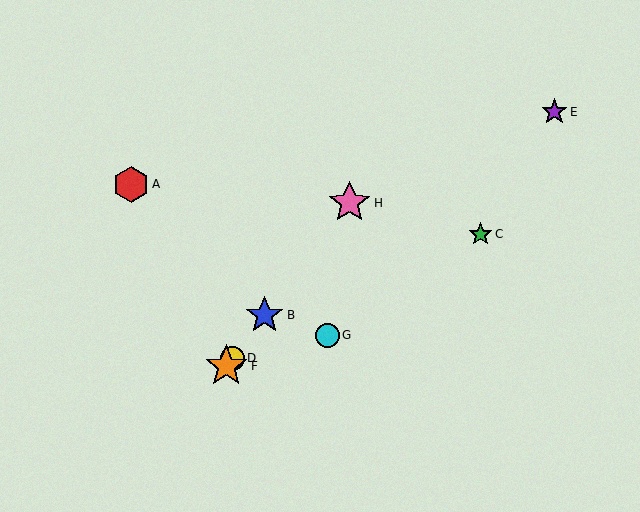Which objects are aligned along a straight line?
Objects B, D, F, H are aligned along a straight line.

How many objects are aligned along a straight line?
4 objects (B, D, F, H) are aligned along a straight line.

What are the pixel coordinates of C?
Object C is at (480, 234).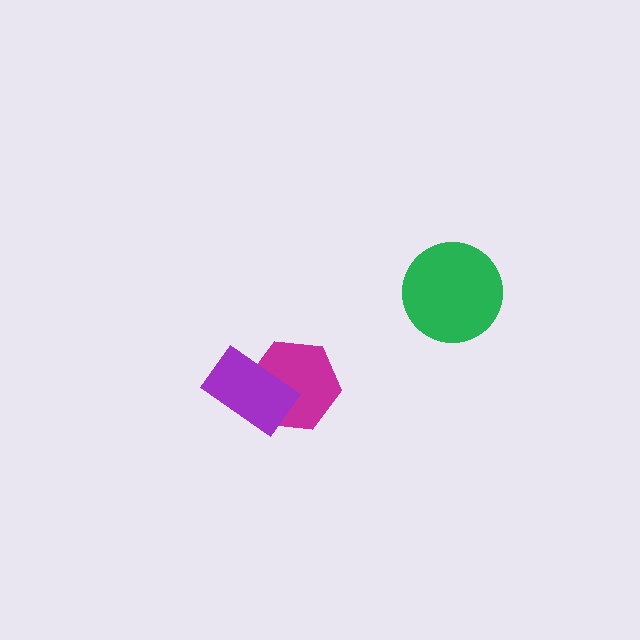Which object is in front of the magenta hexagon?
The purple rectangle is in front of the magenta hexagon.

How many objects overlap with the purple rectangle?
1 object overlaps with the purple rectangle.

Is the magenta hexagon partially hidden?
Yes, it is partially covered by another shape.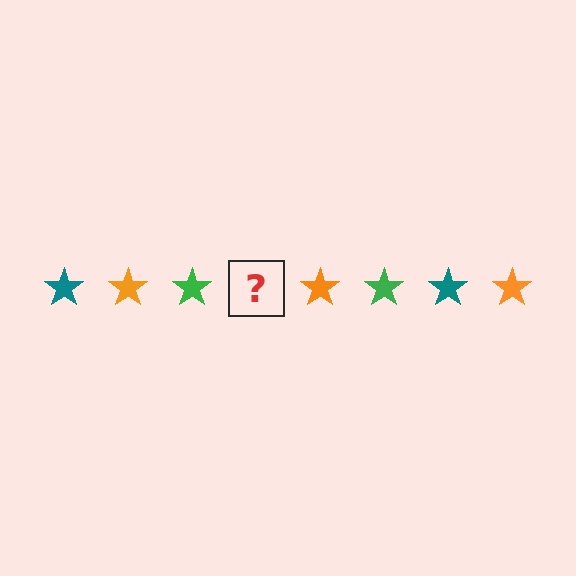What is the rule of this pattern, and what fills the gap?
The rule is that the pattern cycles through teal, orange, green stars. The gap should be filled with a teal star.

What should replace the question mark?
The question mark should be replaced with a teal star.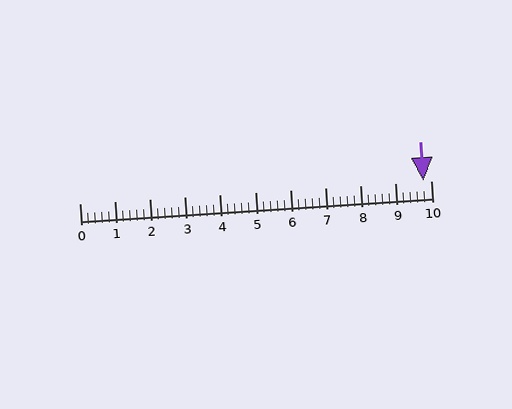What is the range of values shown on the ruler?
The ruler shows values from 0 to 10.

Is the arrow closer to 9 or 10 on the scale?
The arrow is closer to 10.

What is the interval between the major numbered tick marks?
The major tick marks are spaced 1 units apart.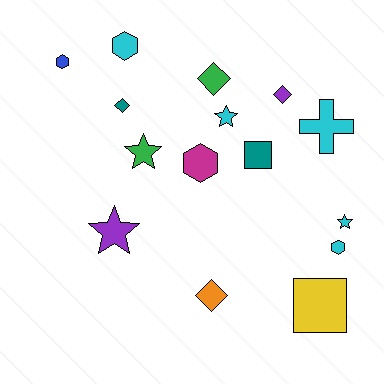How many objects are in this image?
There are 15 objects.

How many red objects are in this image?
There are no red objects.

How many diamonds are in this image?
There are 4 diamonds.